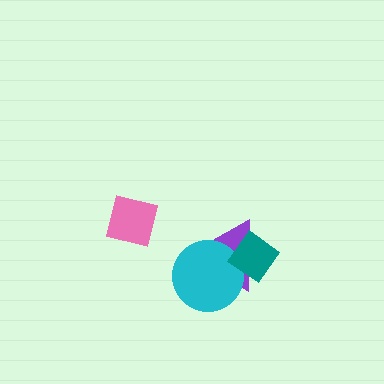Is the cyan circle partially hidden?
Yes, it is partially covered by another shape.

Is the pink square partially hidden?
No, no other shape covers it.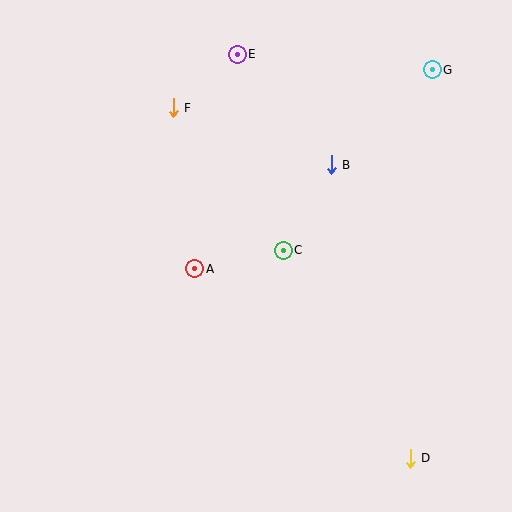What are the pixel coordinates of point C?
Point C is at (283, 250).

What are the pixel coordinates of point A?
Point A is at (195, 269).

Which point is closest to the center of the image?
Point C at (283, 250) is closest to the center.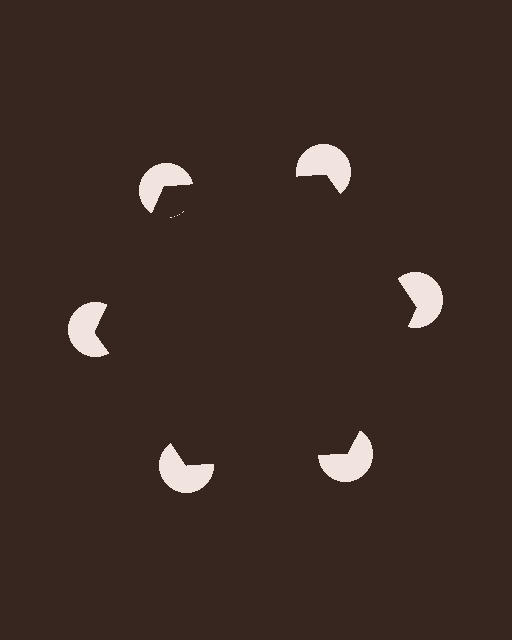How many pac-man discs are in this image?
There are 6 — one at each vertex of the illusory hexagon.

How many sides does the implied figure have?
6 sides.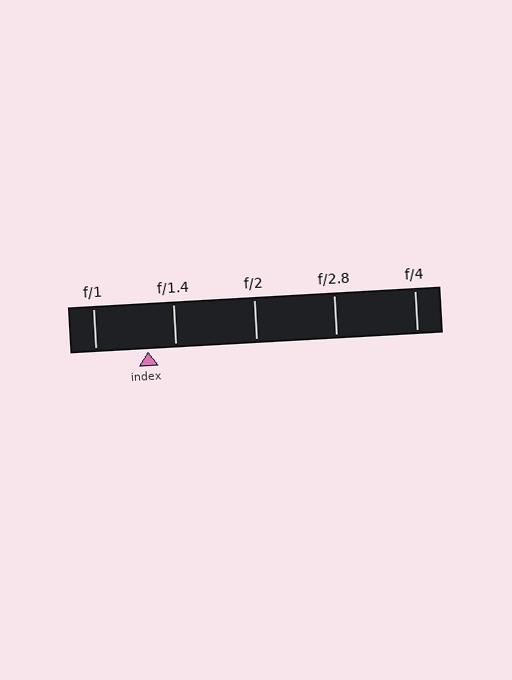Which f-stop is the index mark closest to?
The index mark is closest to f/1.4.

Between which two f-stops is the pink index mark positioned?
The index mark is between f/1 and f/1.4.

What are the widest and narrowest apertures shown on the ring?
The widest aperture shown is f/1 and the narrowest is f/4.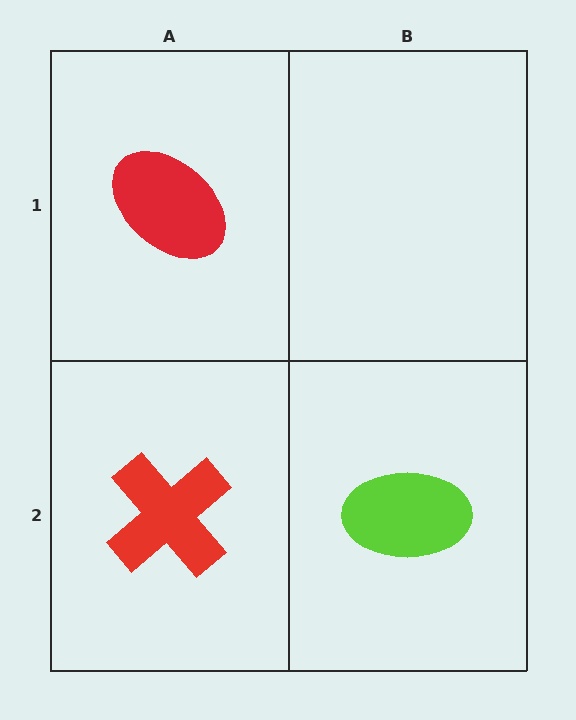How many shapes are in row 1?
1 shape.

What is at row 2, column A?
A red cross.